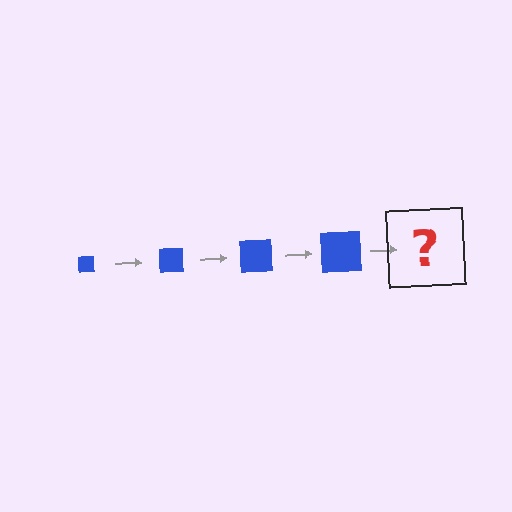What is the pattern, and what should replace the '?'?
The pattern is that the square gets progressively larger each step. The '?' should be a blue square, larger than the previous one.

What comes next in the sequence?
The next element should be a blue square, larger than the previous one.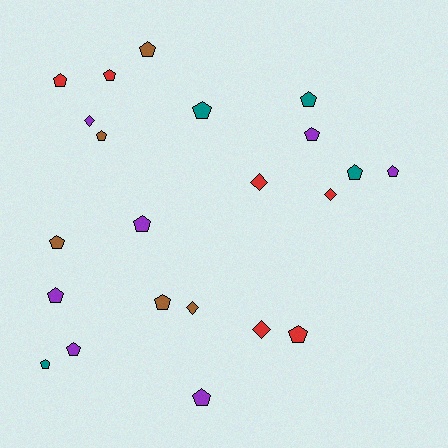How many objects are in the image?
There are 22 objects.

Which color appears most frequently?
Purple, with 7 objects.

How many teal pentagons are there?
There are 4 teal pentagons.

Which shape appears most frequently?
Pentagon, with 17 objects.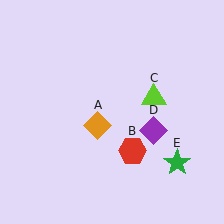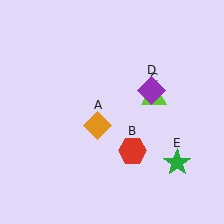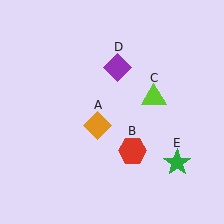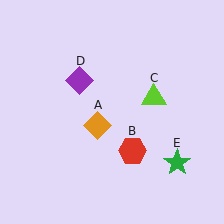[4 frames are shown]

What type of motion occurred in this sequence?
The purple diamond (object D) rotated counterclockwise around the center of the scene.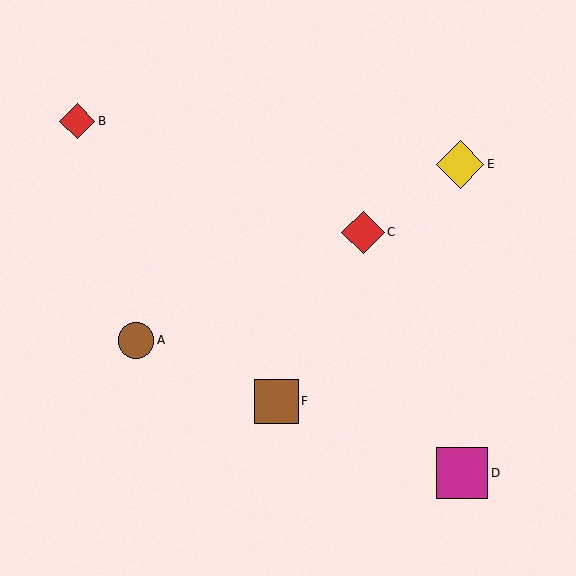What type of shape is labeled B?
Shape B is a red diamond.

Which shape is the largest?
The magenta square (labeled D) is the largest.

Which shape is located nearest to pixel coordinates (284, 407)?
The brown square (labeled F) at (276, 401) is nearest to that location.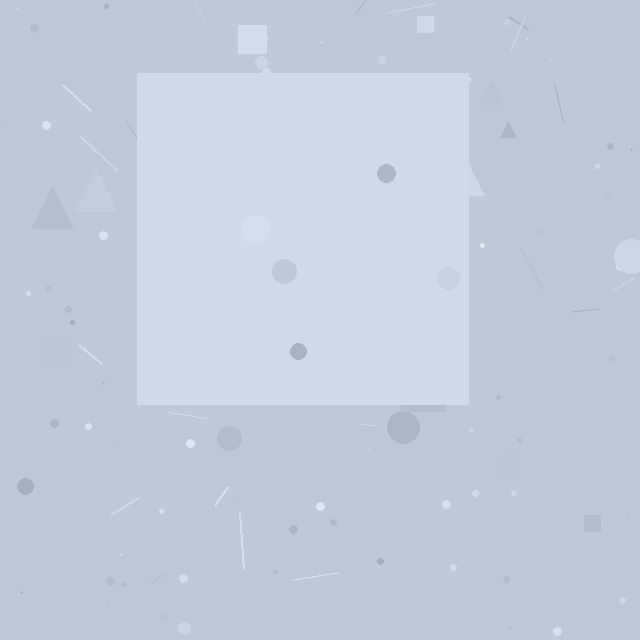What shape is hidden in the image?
A square is hidden in the image.